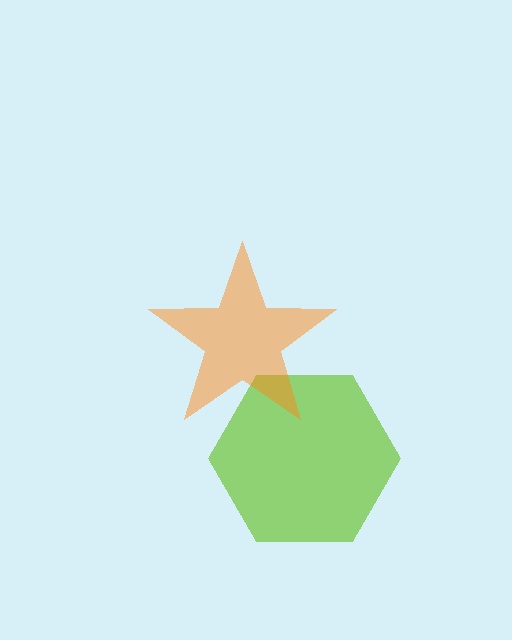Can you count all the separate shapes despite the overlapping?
Yes, there are 2 separate shapes.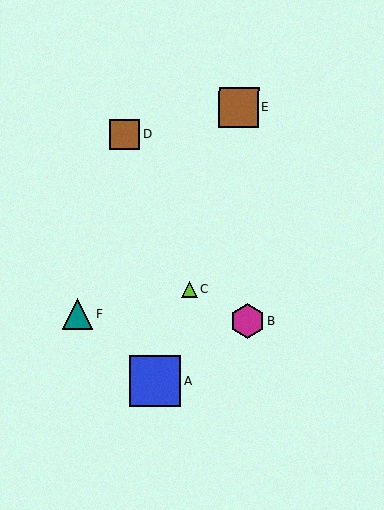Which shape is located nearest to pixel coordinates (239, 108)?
The brown square (labeled E) at (239, 107) is nearest to that location.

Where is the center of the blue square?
The center of the blue square is at (154, 381).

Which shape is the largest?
The blue square (labeled A) is the largest.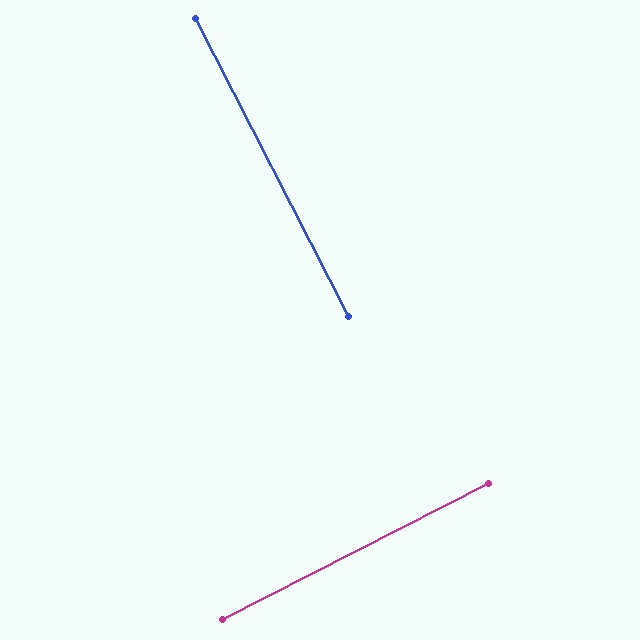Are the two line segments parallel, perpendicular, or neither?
Perpendicular — they meet at approximately 90°.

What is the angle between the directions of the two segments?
Approximately 90 degrees.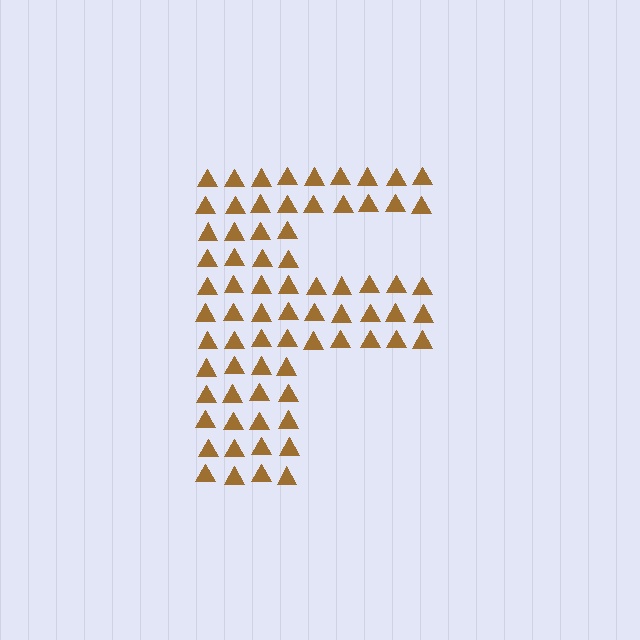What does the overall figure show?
The overall figure shows the letter F.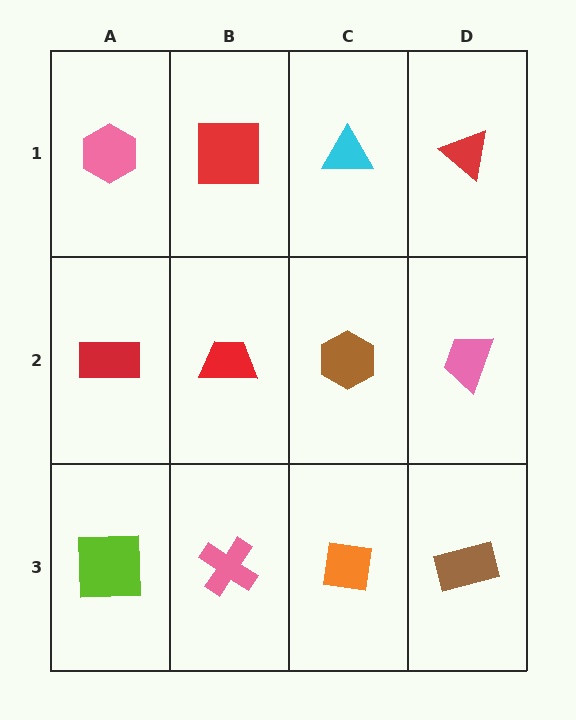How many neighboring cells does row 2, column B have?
4.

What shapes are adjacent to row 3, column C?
A brown hexagon (row 2, column C), a pink cross (row 3, column B), a brown rectangle (row 3, column D).